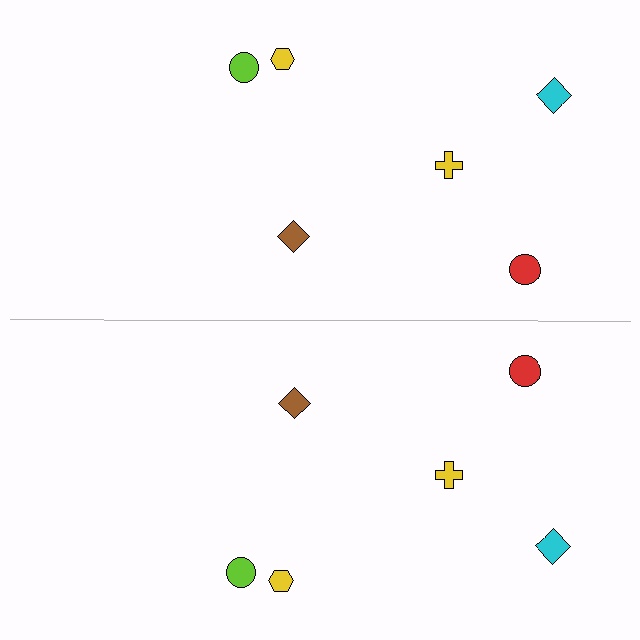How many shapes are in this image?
There are 12 shapes in this image.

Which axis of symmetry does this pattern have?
The pattern has a horizontal axis of symmetry running through the center of the image.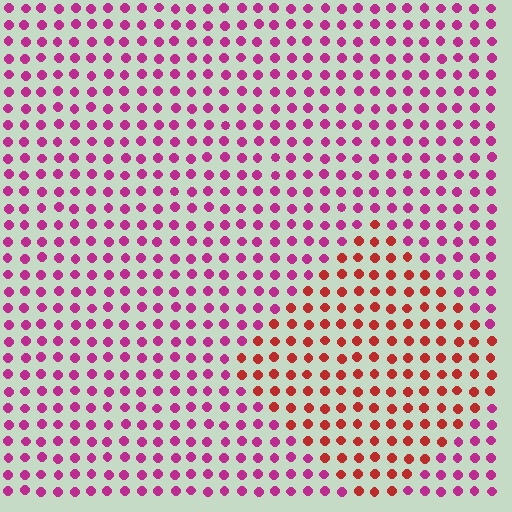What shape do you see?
I see a diamond.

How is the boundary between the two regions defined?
The boundary is defined purely by a slight shift in hue (about 41 degrees). Spacing, size, and orientation are identical on both sides.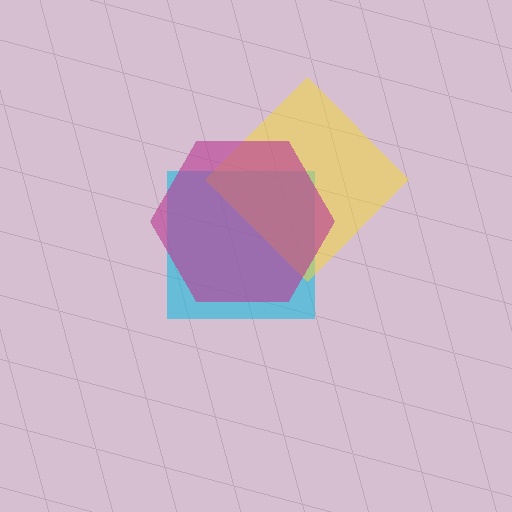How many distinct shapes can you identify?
There are 3 distinct shapes: a cyan square, a yellow diamond, a magenta hexagon.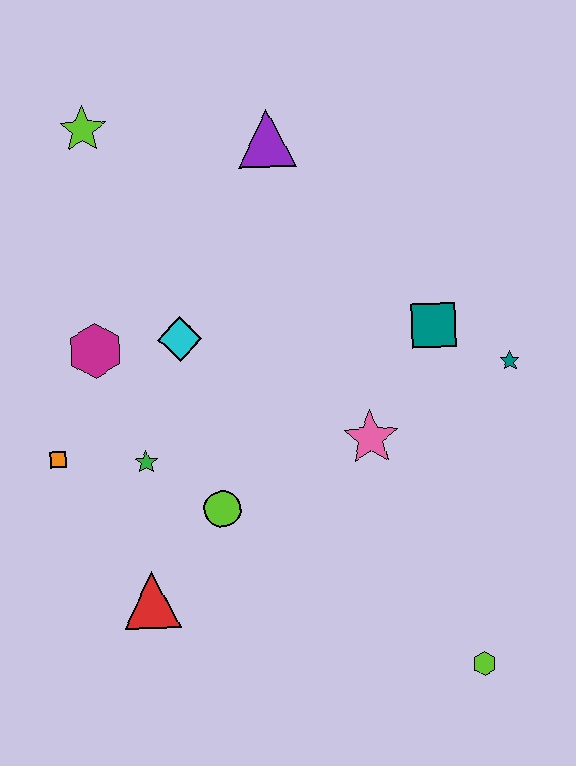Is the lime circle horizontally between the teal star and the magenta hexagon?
Yes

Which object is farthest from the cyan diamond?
The lime hexagon is farthest from the cyan diamond.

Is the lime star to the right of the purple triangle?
No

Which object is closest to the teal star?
The teal square is closest to the teal star.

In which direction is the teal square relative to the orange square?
The teal square is to the right of the orange square.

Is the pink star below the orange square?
No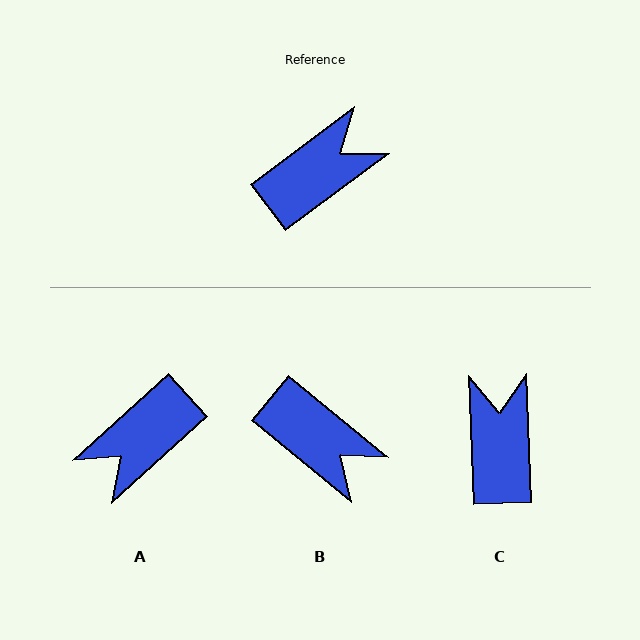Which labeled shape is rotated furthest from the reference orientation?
A, about 175 degrees away.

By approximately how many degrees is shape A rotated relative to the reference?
Approximately 175 degrees clockwise.